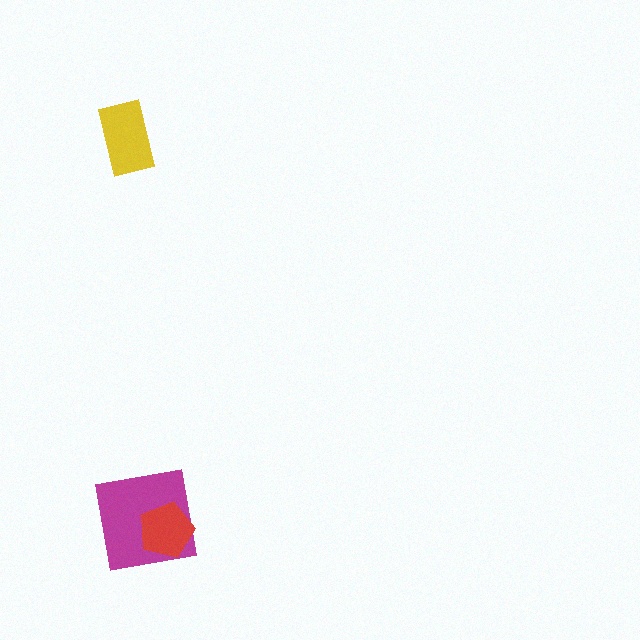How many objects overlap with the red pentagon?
1 object overlaps with the red pentagon.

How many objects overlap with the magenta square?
1 object overlaps with the magenta square.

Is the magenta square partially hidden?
Yes, it is partially covered by another shape.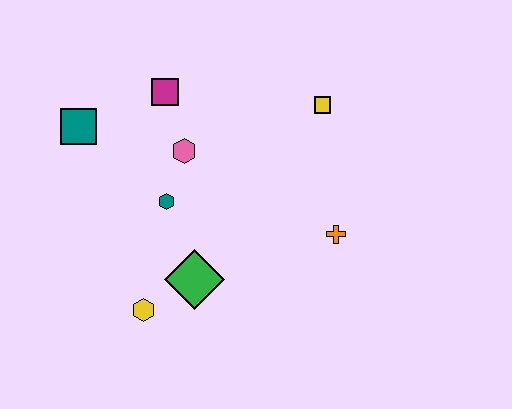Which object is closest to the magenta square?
The pink hexagon is closest to the magenta square.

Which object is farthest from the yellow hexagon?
The yellow square is farthest from the yellow hexagon.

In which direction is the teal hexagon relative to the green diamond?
The teal hexagon is above the green diamond.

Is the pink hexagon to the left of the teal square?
No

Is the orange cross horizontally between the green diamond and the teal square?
No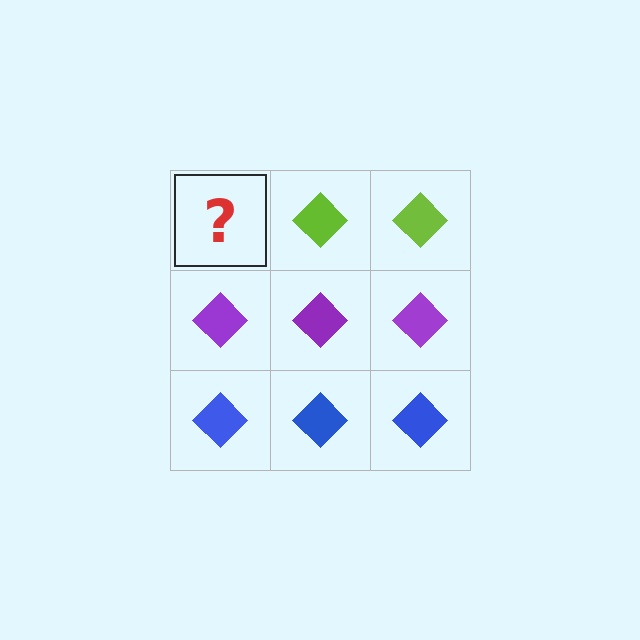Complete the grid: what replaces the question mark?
The question mark should be replaced with a lime diamond.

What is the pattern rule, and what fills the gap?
The rule is that each row has a consistent color. The gap should be filled with a lime diamond.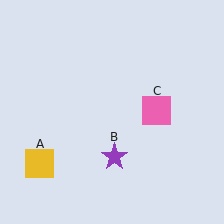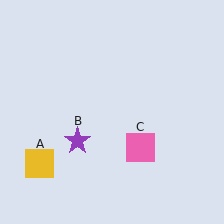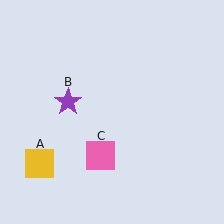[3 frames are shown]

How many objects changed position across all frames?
2 objects changed position: purple star (object B), pink square (object C).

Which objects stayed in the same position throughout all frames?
Yellow square (object A) remained stationary.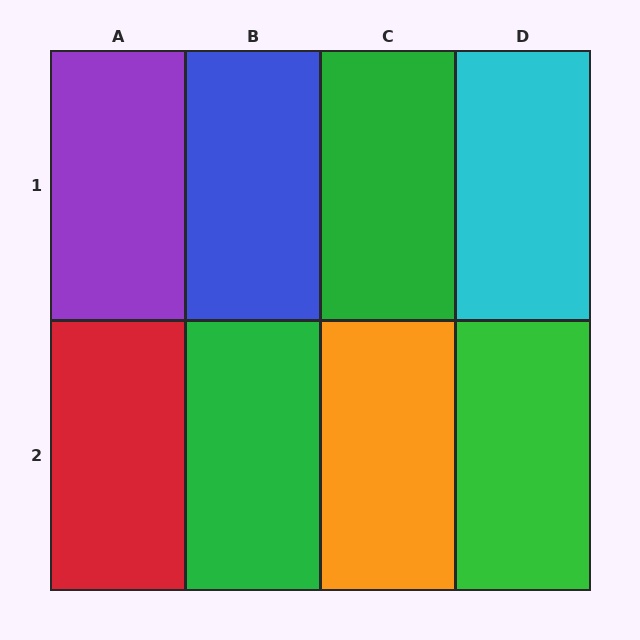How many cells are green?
3 cells are green.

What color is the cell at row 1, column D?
Cyan.